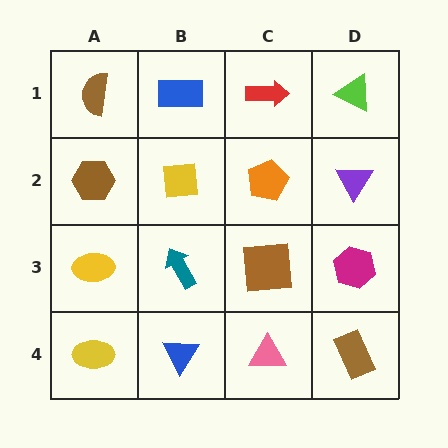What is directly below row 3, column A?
A yellow ellipse.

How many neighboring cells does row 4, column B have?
3.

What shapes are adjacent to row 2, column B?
A blue rectangle (row 1, column B), a teal arrow (row 3, column B), a brown hexagon (row 2, column A), an orange pentagon (row 2, column C).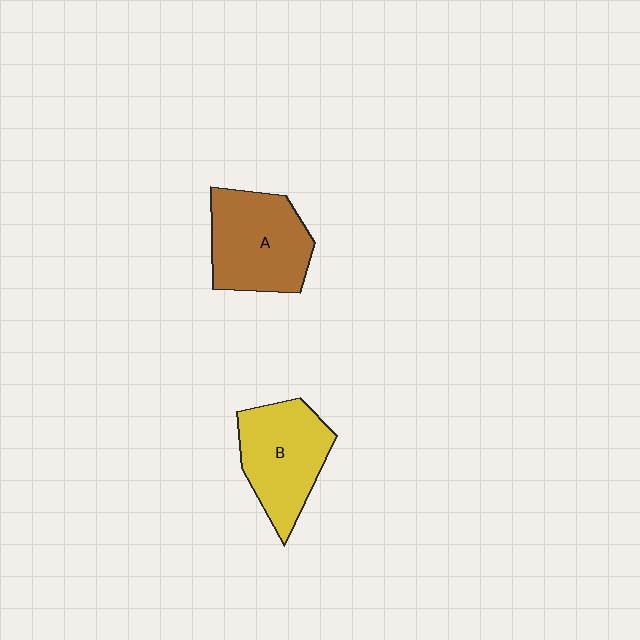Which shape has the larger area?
Shape A (brown).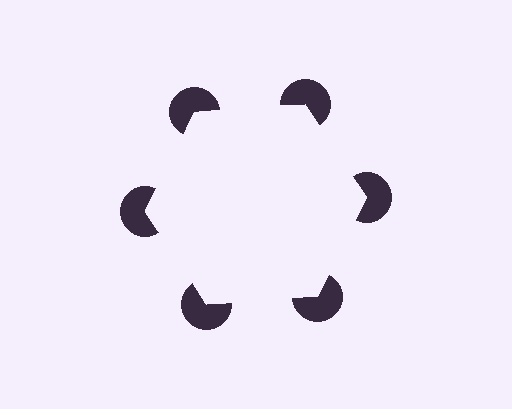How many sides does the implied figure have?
6 sides.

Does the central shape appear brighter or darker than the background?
It typically appears slightly brighter than the background, even though no actual brightness change is drawn.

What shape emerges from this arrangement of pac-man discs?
An illusory hexagon — its edges are inferred from the aligned wedge cuts in the pac-man discs, not physically drawn.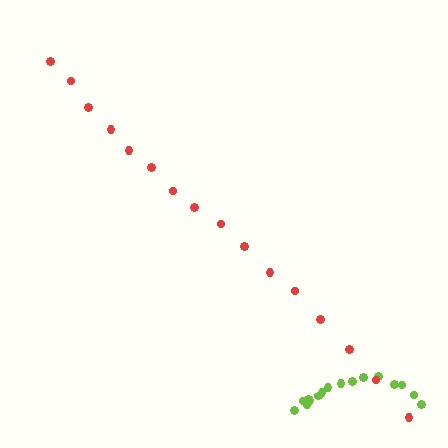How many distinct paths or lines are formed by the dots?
There are 2 distinct paths.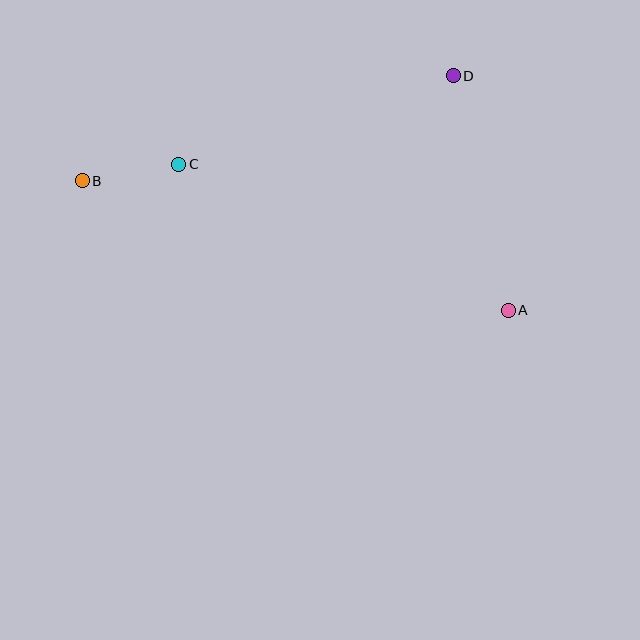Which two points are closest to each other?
Points B and C are closest to each other.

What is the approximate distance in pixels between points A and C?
The distance between A and C is approximately 360 pixels.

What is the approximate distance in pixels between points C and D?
The distance between C and D is approximately 288 pixels.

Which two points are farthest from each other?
Points A and B are farthest from each other.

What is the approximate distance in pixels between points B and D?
The distance between B and D is approximately 386 pixels.